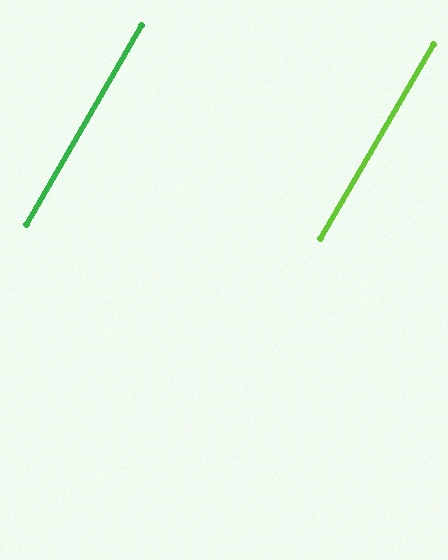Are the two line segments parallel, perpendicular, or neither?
Parallel — their directions differ by only 0.3°.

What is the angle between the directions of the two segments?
Approximately 0 degrees.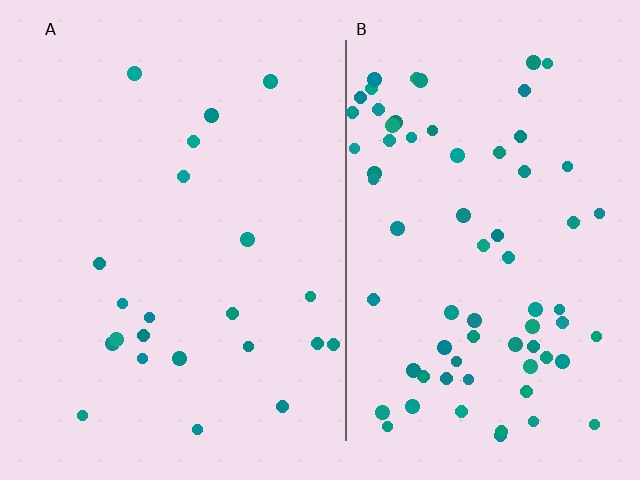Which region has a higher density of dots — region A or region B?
B (the right).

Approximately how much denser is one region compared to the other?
Approximately 3.2× — region B over region A.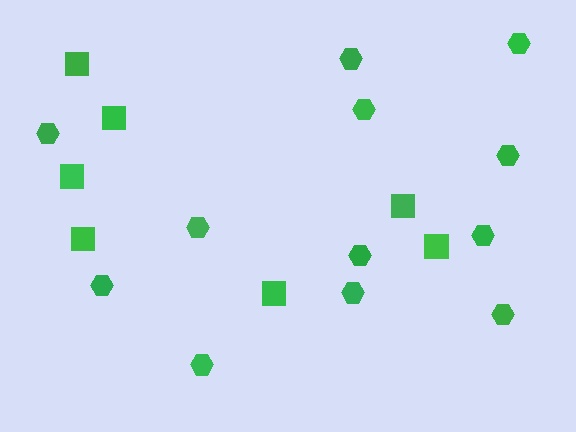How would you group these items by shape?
There are 2 groups: one group of squares (7) and one group of hexagons (12).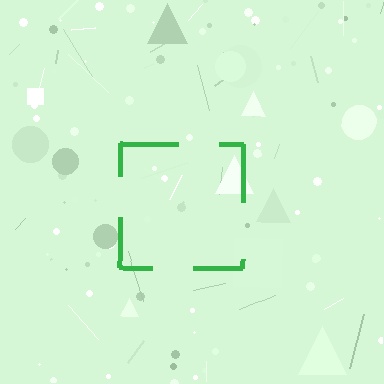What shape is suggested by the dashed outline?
The dashed outline suggests a square.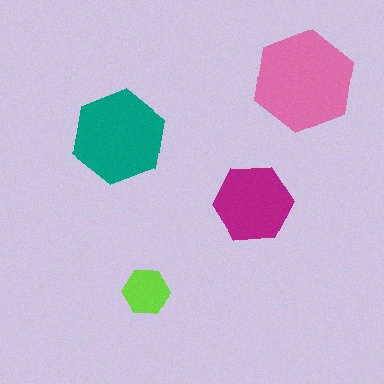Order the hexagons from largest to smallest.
the pink one, the teal one, the magenta one, the lime one.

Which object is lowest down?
The lime hexagon is bottommost.